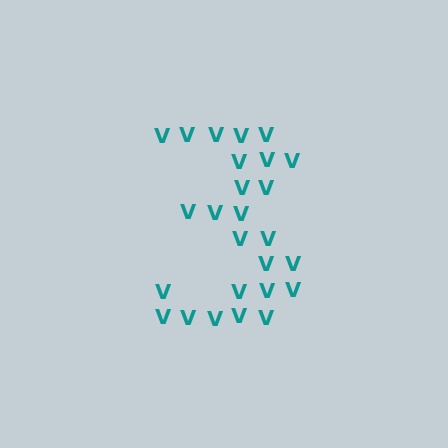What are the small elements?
The small elements are letter V's.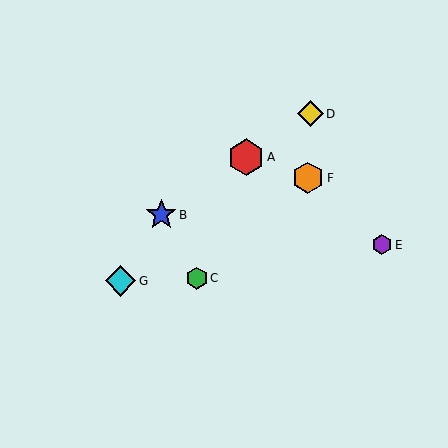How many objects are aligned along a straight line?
3 objects (A, B, D) are aligned along a straight line.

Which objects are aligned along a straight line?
Objects A, B, D are aligned along a straight line.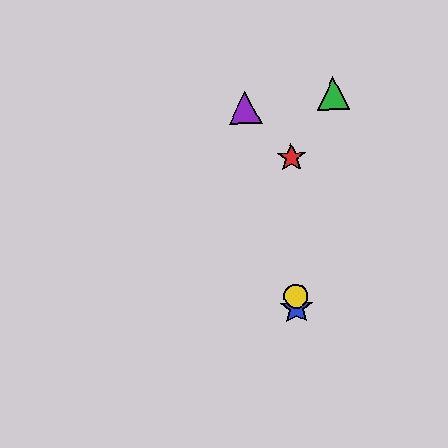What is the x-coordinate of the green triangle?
The green triangle is at x≈333.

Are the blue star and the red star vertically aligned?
Yes, both are at x≈296.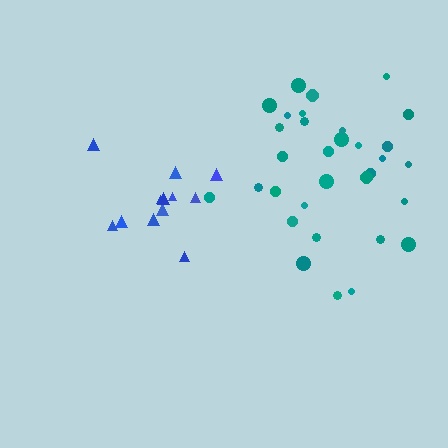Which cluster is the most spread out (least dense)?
Teal.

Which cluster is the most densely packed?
Blue.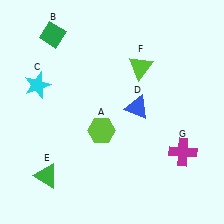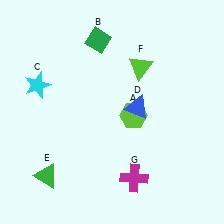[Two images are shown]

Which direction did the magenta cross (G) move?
The magenta cross (G) moved left.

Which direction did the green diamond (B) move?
The green diamond (B) moved right.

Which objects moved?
The objects that moved are: the lime hexagon (A), the green diamond (B), the magenta cross (G).